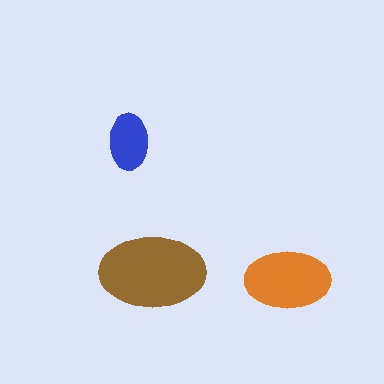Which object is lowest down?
The orange ellipse is bottommost.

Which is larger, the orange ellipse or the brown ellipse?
The brown one.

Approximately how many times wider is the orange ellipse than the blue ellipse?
About 1.5 times wider.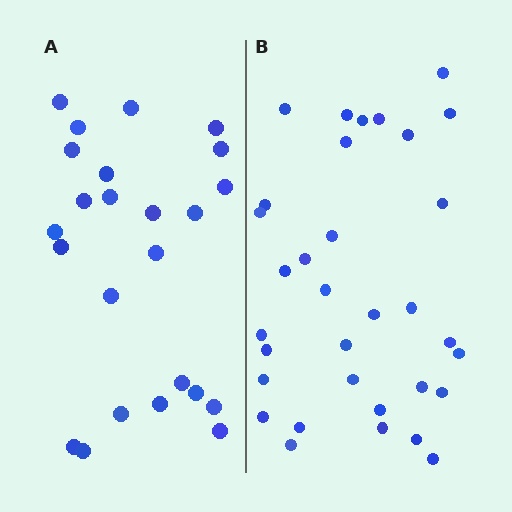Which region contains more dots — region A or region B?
Region B (the right region) has more dots.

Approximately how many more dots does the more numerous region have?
Region B has roughly 8 or so more dots than region A.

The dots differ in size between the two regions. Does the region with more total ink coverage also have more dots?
No. Region A has more total ink coverage because its dots are larger, but region B actually contains more individual dots. Total area can be misleading — the number of items is what matters here.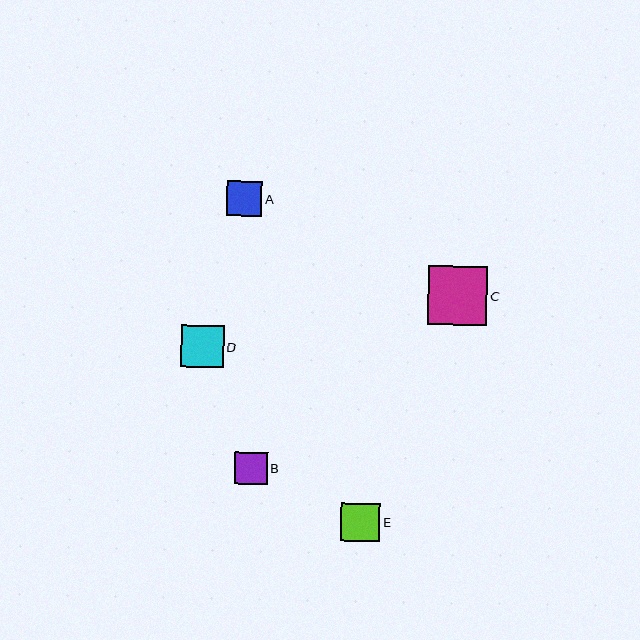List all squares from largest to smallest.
From largest to smallest: C, D, E, A, B.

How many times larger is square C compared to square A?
Square C is approximately 1.7 times the size of square A.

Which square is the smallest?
Square B is the smallest with a size of approximately 32 pixels.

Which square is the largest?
Square C is the largest with a size of approximately 60 pixels.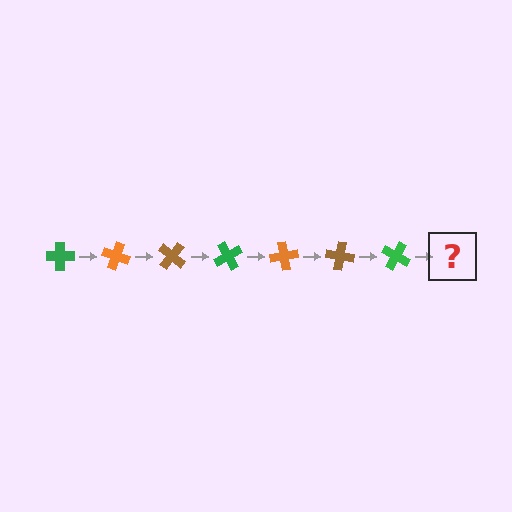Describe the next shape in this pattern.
It should be an orange cross, rotated 140 degrees from the start.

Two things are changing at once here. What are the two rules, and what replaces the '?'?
The two rules are that it rotates 20 degrees each step and the color cycles through green, orange, and brown. The '?' should be an orange cross, rotated 140 degrees from the start.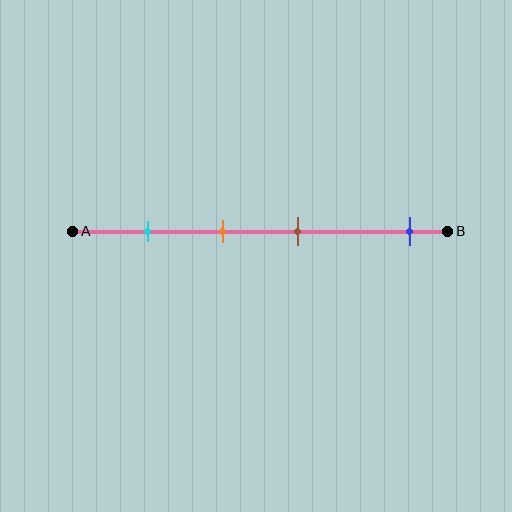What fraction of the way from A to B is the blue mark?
The blue mark is approximately 90% (0.9) of the way from A to B.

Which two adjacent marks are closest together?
The orange and brown marks are the closest adjacent pair.